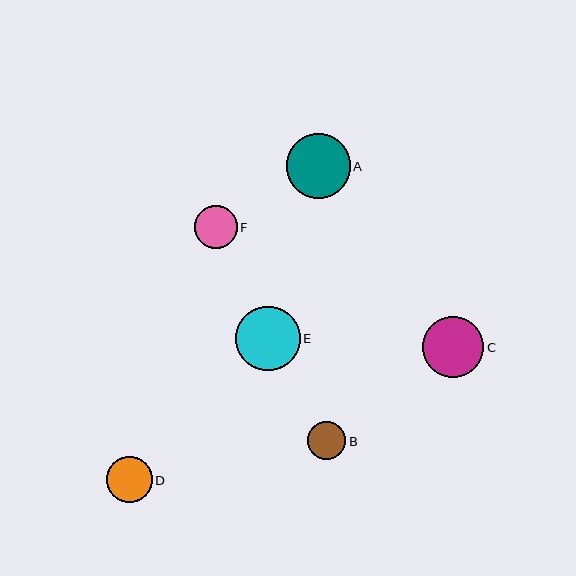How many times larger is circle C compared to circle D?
Circle C is approximately 1.3 times the size of circle D.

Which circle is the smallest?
Circle B is the smallest with a size of approximately 38 pixels.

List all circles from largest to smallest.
From largest to smallest: E, A, C, D, F, B.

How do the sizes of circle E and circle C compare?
Circle E and circle C are approximately the same size.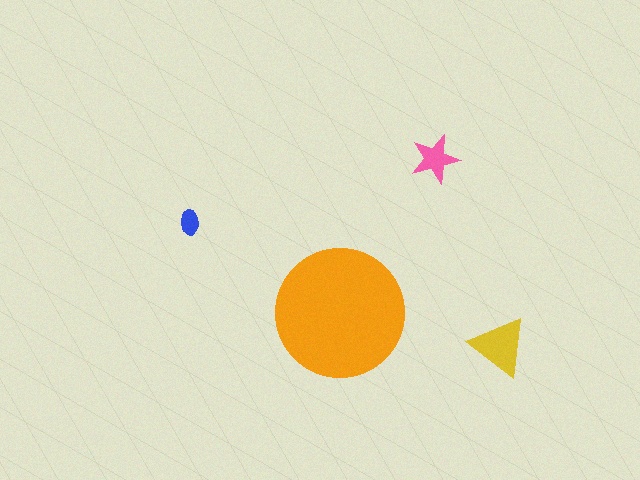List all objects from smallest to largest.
The blue ellipse, the pink star, the yellow triangle, the orange circle.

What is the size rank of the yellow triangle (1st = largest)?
2nd.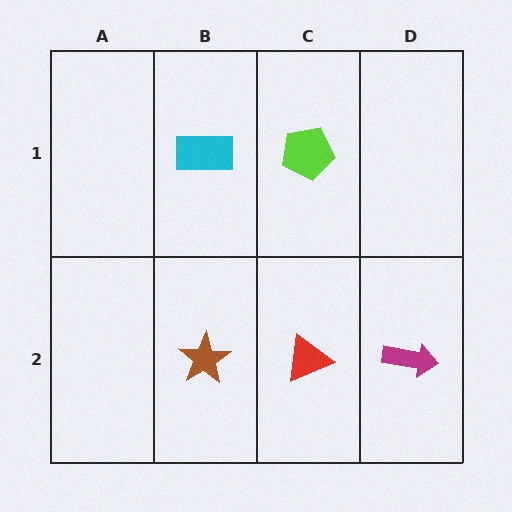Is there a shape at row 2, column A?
No, that cell is empty.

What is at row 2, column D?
A magenta arrow.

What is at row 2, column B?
A brown star.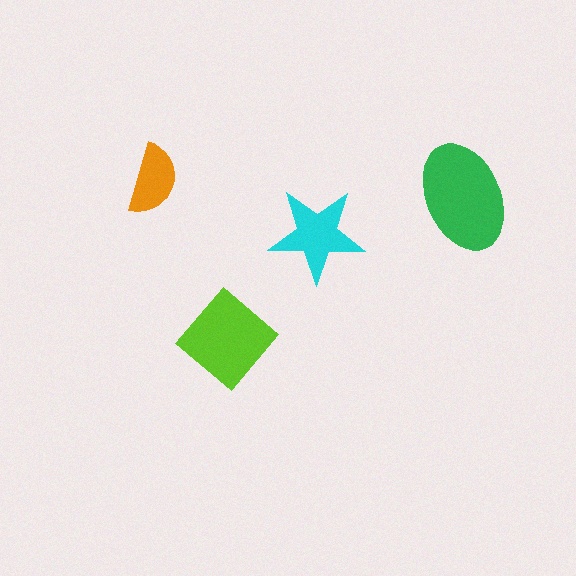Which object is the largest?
The green ellipse.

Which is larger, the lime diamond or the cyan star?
The lime diamond.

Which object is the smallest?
The orange semicircle.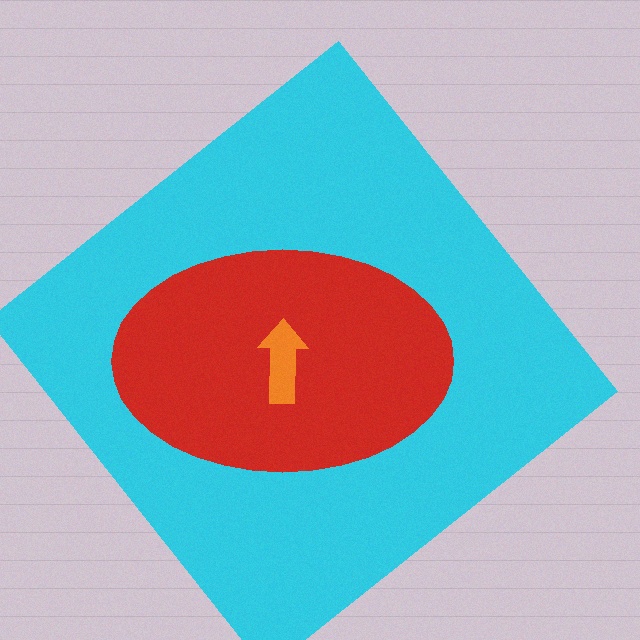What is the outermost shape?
The cyan diamond.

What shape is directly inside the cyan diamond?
The red ellipse.